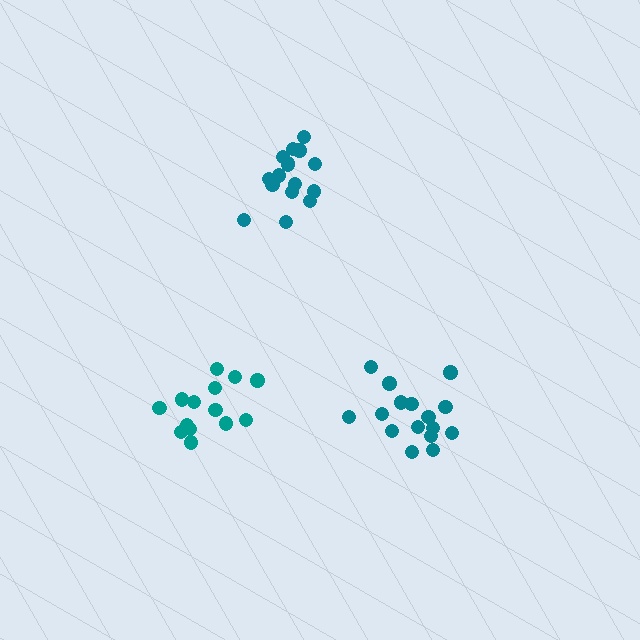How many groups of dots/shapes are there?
There are 3 groups.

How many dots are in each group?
Group 1: 14 dots, Group 2: 16 dots, Group 3: 16 dots (46 total).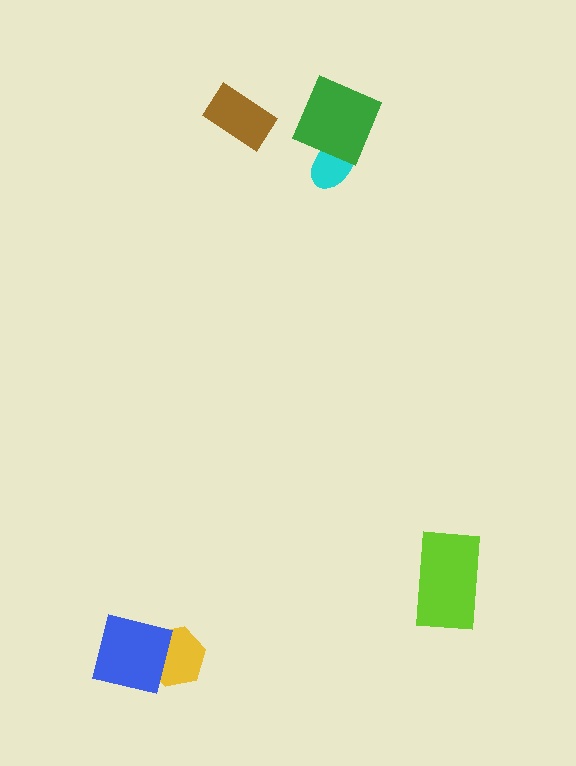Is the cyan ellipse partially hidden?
Yes, it is partially covered by another shape.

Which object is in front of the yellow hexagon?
The blue square is in front of the yellow hexagon.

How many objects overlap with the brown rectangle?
0 objects overlap with the brown rectangle.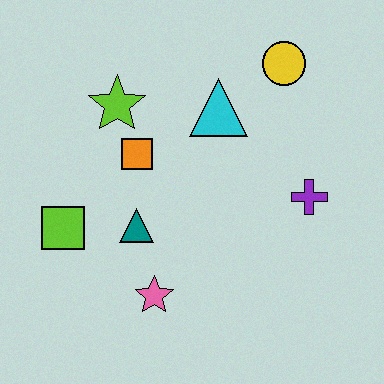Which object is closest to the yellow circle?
The cyan triangle is closest to the yellow circle.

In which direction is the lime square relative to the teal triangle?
The lime square is to the left of the teal triangle.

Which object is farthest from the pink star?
The yellow circle is farthest from the pink star.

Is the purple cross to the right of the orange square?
Yes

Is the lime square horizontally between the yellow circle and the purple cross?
No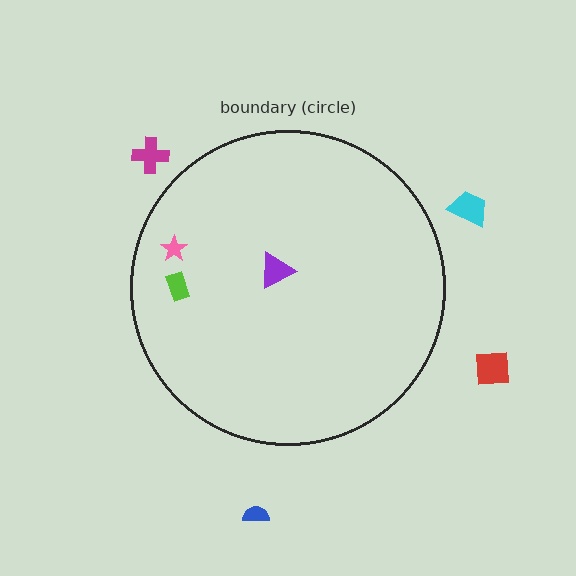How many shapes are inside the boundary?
3 inside, 4 outside.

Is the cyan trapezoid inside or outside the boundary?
Outside.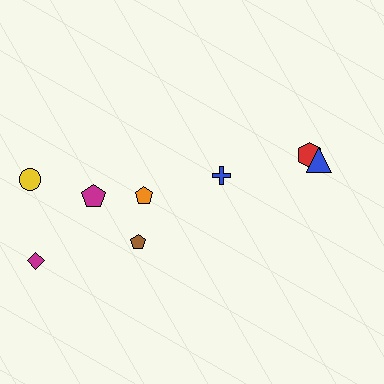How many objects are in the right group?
There are 3 objects.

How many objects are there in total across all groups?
There are 8 objects.